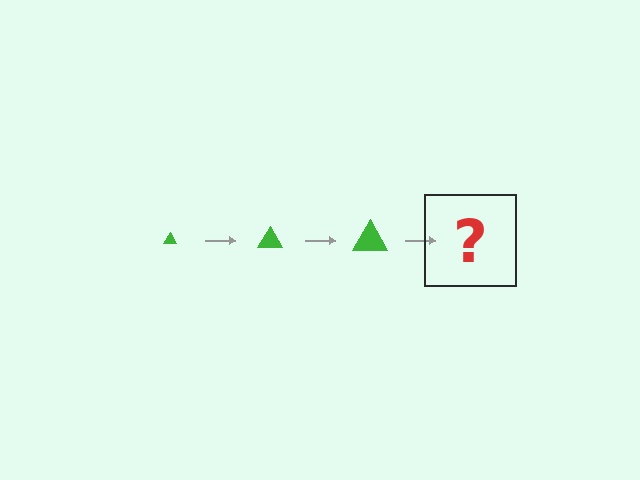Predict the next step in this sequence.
The next step is a green triangle, larger than the previous one.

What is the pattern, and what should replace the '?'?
The pattern is that the triangle gets progressively larger each step. The '?' should be a green triangle, larger than the previous one.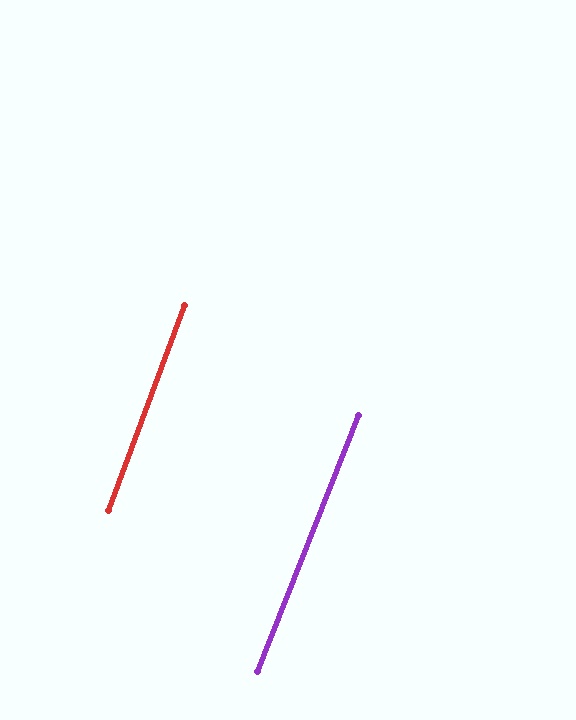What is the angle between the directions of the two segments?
Approximately 1 degree.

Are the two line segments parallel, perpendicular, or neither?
Parallel — their directions differ by only 1.0°.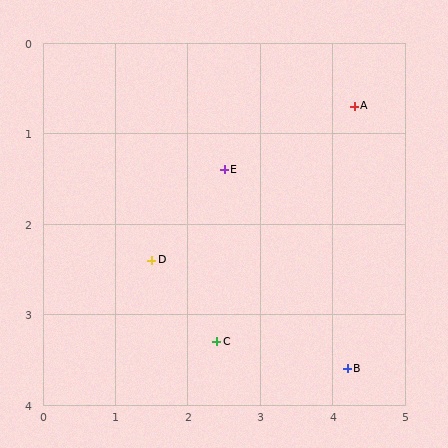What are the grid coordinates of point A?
Point A is at approximately (4.3, 0.7).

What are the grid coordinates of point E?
Point E is at approximately (2.5, 1.4).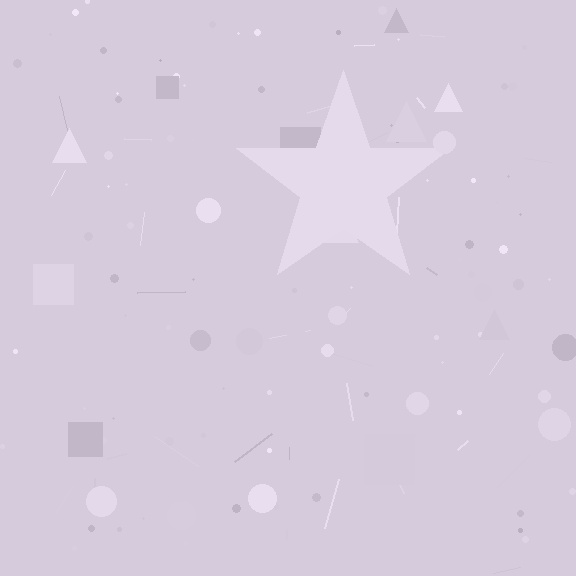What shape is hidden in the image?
A star is hidden in the image.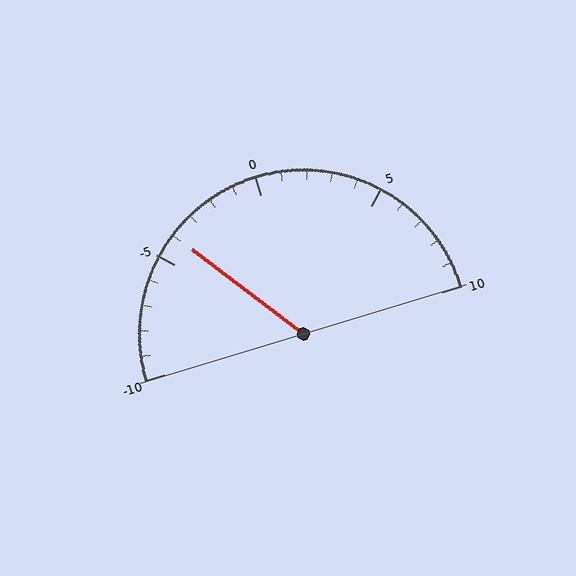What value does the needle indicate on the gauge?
The needle indicates approximately -4.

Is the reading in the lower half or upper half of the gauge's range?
The reading is in the lower half of the range (-10 to 10).